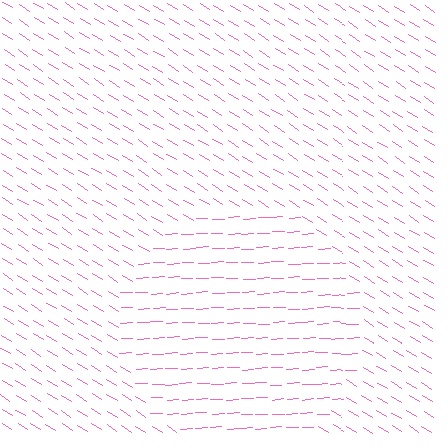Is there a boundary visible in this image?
Yes, there is a texture boundary formed by a change in line orientation.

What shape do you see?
I see a circle.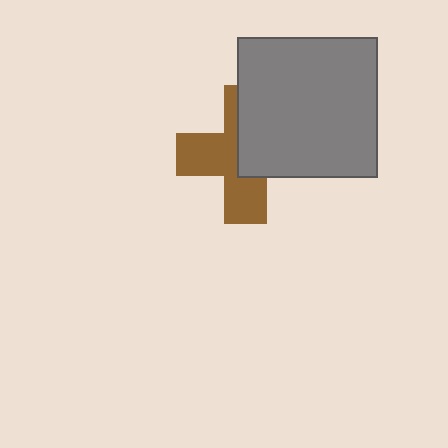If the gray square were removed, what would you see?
You would see the complete brown cross.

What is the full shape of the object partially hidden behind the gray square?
The partially hidden object is a brown cross.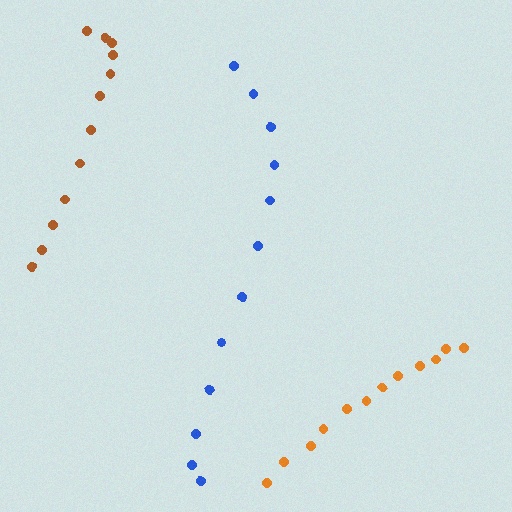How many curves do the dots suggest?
There are 3 distinct paths.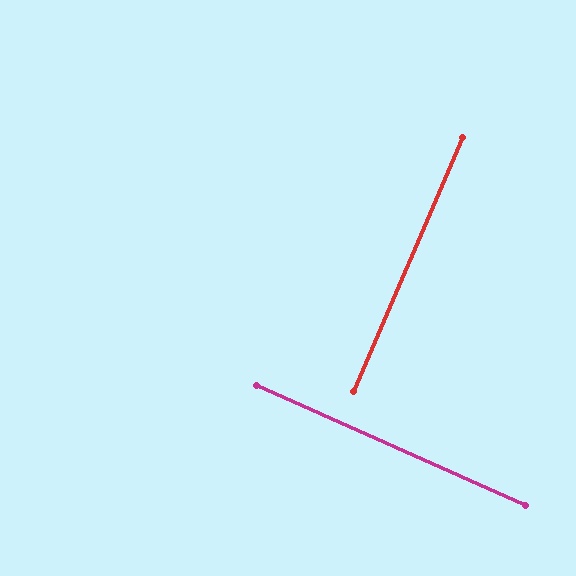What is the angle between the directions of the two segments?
Approximately 89 degrees.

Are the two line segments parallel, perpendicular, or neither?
Perpendicular — they meet at approximately 89°.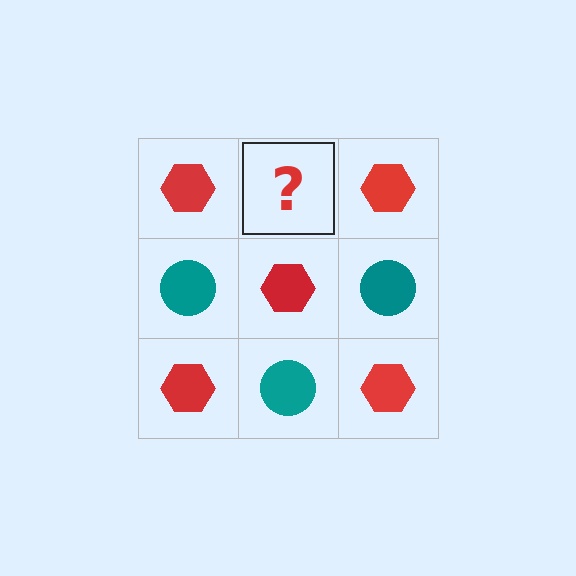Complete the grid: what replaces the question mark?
The question mark should be replaced with a teal circle.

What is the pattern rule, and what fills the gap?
The rule is that it alternates red hexagon and teal circle in a checkerboard pattern. The gap should be filled with a teal circle.